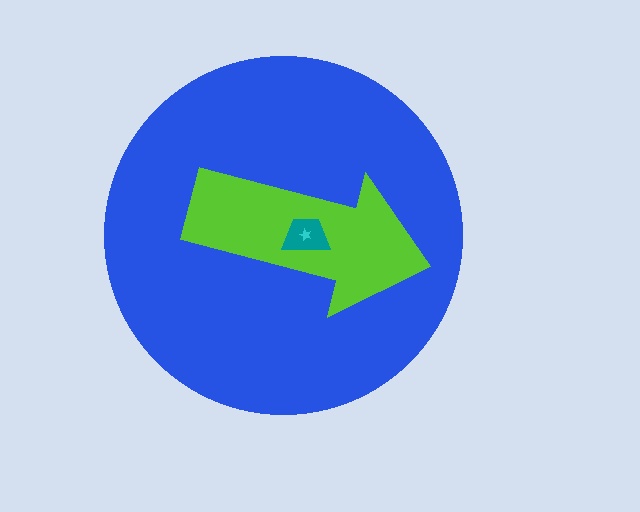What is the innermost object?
The cyan star.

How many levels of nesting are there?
4.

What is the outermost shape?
The blue circle.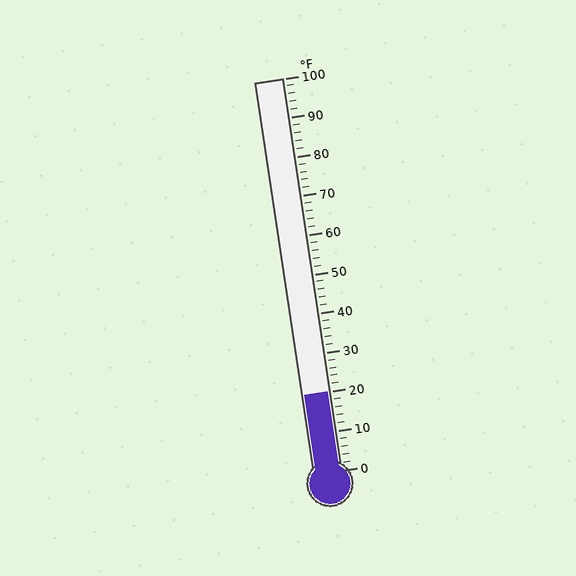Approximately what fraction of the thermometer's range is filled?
The thermometer is filled to approximately 20% of its range.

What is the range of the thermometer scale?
The thermometer scale ranges from 0°F to 100°F.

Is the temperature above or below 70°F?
The temperature is below 70°F.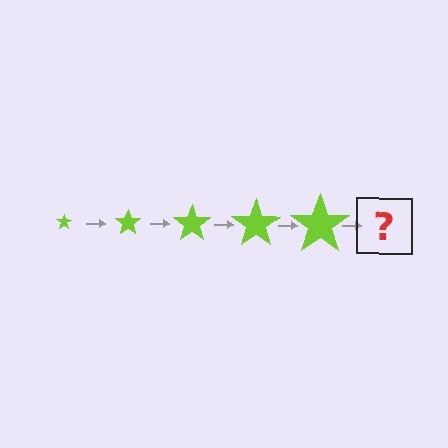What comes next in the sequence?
The next element should be a lime star, larger than the previous one.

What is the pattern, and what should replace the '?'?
The pattern is that the star gets progressively larger each step. The '?' should be a lime star, larger than the previous one.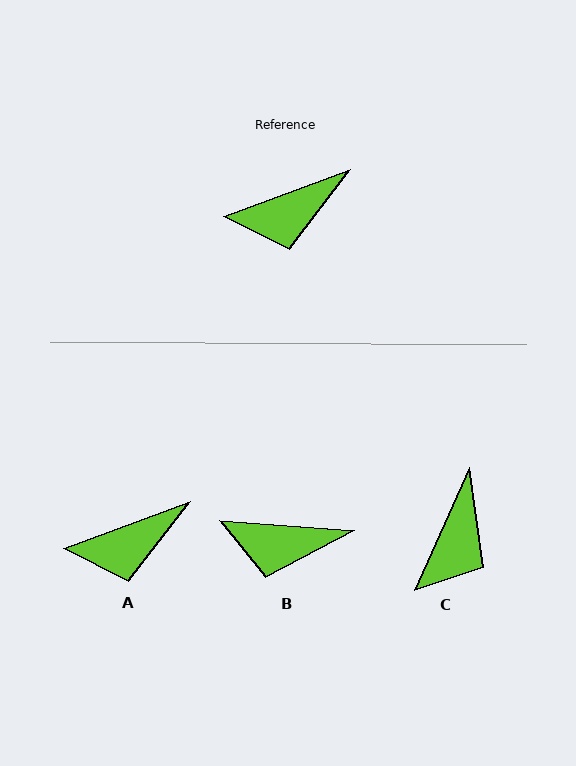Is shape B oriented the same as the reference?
No, it is off by about 24 degrees.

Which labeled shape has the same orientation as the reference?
A.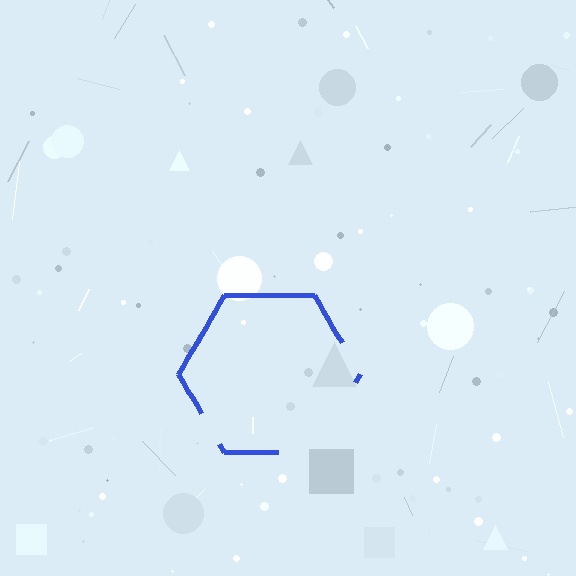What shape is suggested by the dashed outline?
The dashed outline suggests a hexagon.